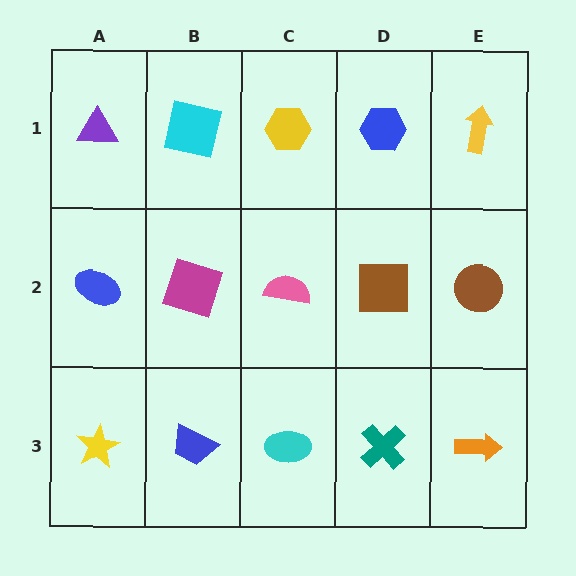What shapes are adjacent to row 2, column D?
A blue hexagon (row 1, column D), a teal cross (row 3, column D), a pink semicircle (row 2, column C), a brown circle (row 2, column E).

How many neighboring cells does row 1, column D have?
3.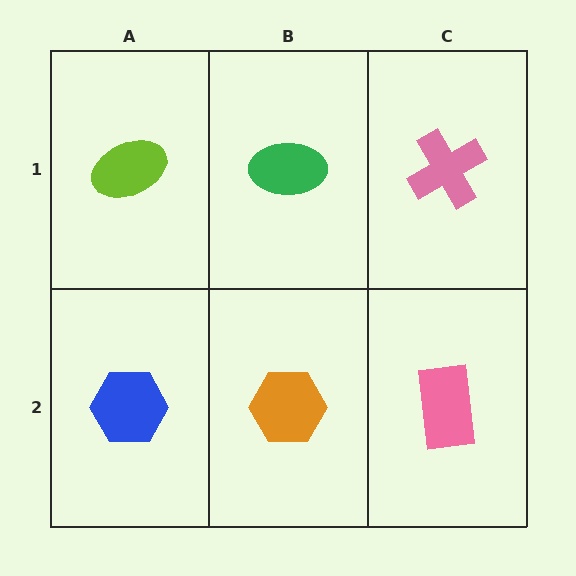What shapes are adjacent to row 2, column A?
A lime ellipse (row 1, column A), an orange hexagon (row 2, column B).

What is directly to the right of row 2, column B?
A pink rectangle.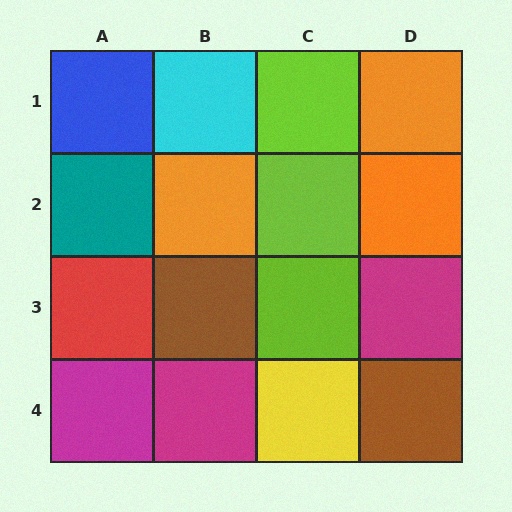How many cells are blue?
1 cell is blue.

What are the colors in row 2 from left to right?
Teal, orange, lime, orange.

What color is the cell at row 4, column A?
Magenta.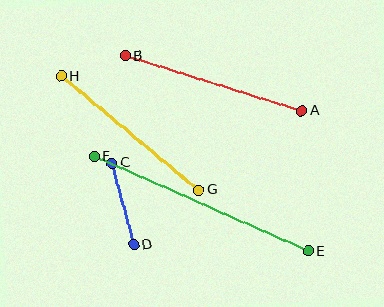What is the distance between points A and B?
The distance is approximately 185 pixels.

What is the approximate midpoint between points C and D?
The midpoint is at approximately (123, 204) pixels.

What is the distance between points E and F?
The distance is approximately 234 pixels.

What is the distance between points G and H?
The distance is approximately 178 pixels.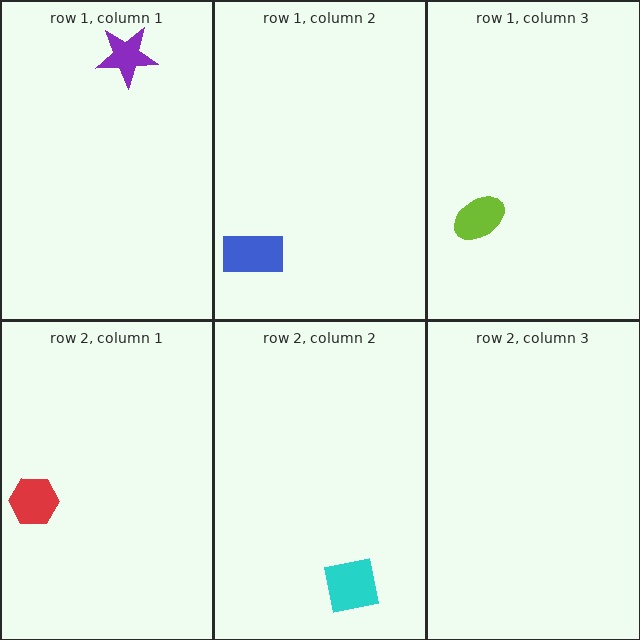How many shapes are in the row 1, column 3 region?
1.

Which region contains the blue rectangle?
The row 1, column 2 region.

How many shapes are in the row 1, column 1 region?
1.